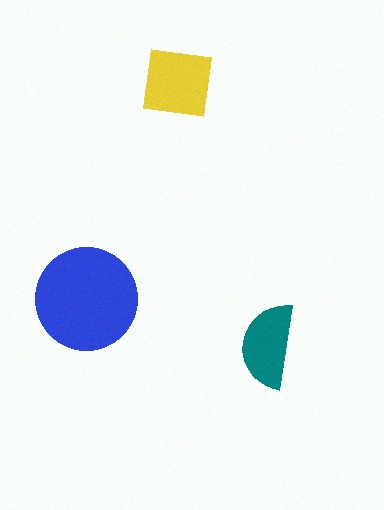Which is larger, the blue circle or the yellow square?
The blue circle.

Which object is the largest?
The blue circle.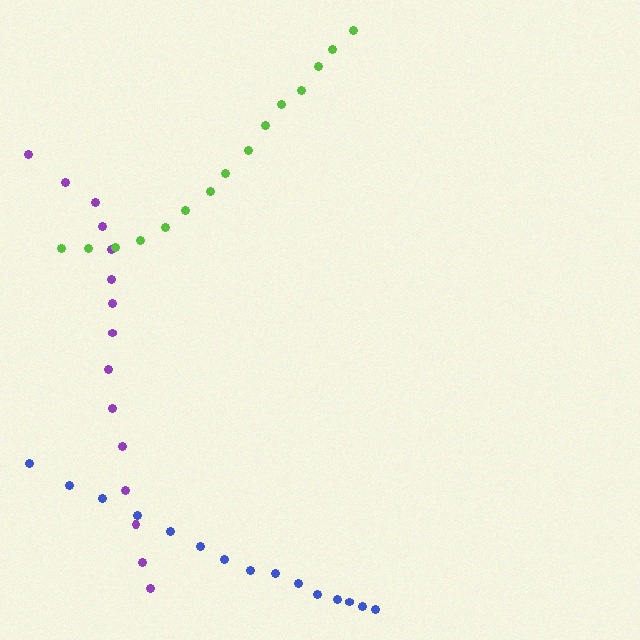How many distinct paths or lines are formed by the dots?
There are 3 distinct paths.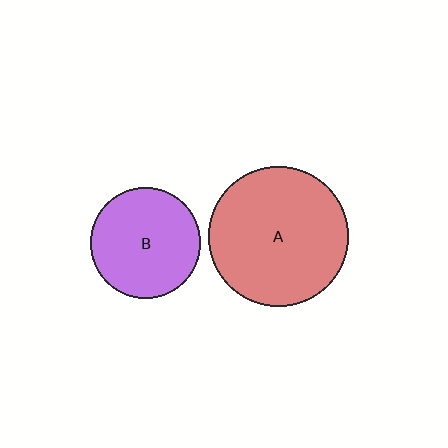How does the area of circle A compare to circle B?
Approximately 1.6 times.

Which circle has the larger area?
Circle A (red).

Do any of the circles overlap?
No, none of the circles overlap.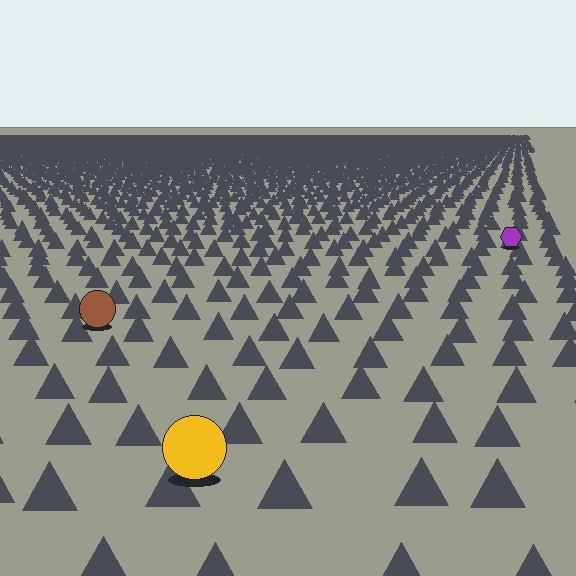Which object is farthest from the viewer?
The purple hexagon is farthest from the viewer. It appears smaller and the ground texture around it is denser.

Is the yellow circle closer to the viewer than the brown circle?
Yes. The yellow circle is closer — you can tell from the texture gradient: the ground texture is coarser near it.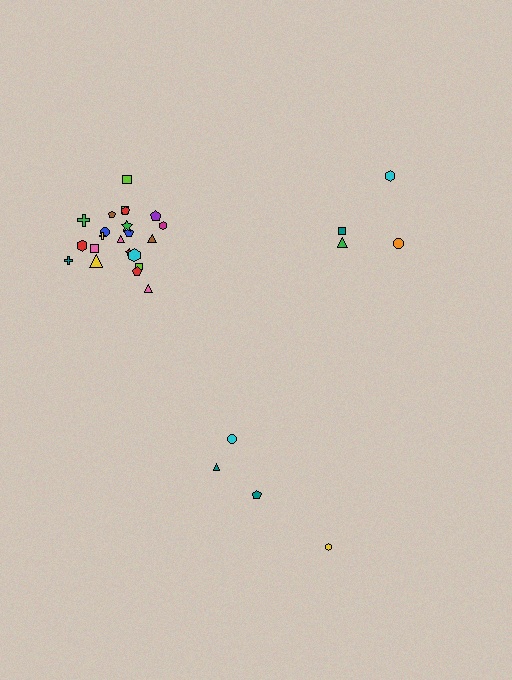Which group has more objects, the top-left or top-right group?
The top-left group.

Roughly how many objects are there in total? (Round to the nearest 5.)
Roughly 30 objects in total.